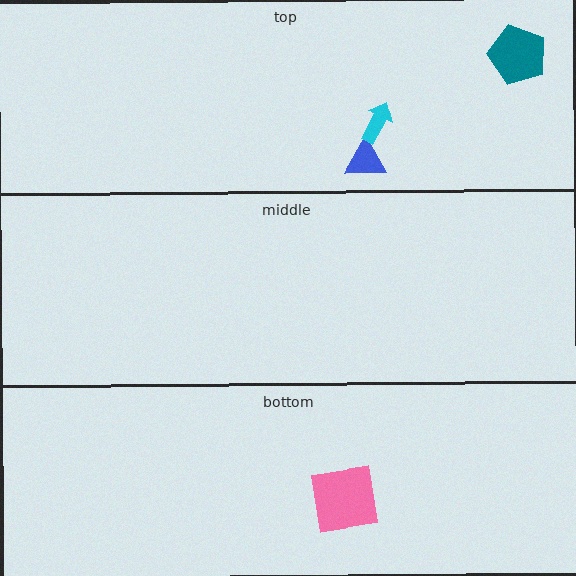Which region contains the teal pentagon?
The top region.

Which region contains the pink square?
The bottom region.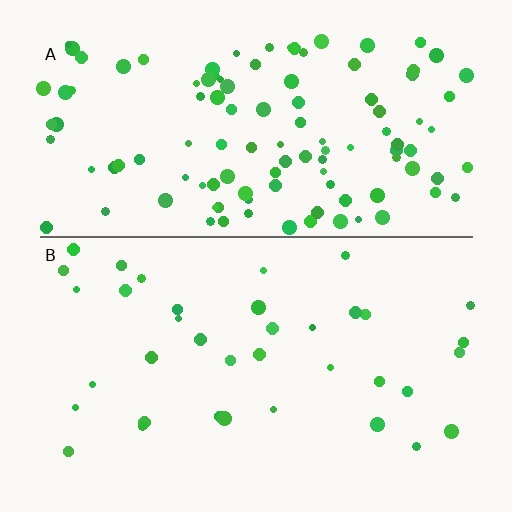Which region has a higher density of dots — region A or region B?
A (the top).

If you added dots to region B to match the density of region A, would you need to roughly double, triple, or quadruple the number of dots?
Approximately triple.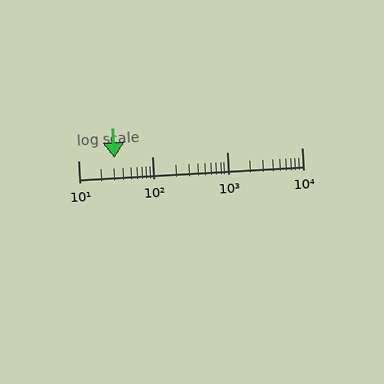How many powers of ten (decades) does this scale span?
The scale spans 3 decades, from 10 to 10000.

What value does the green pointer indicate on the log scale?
The pointer indicates approximately 31.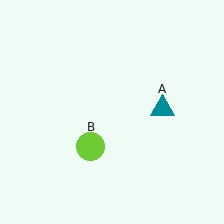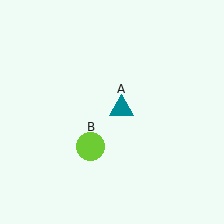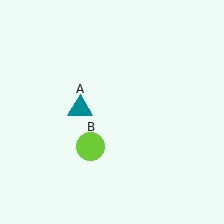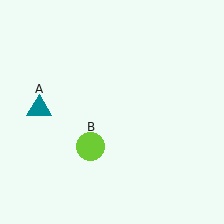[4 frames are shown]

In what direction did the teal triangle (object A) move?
The teal triangle (object A) moved left.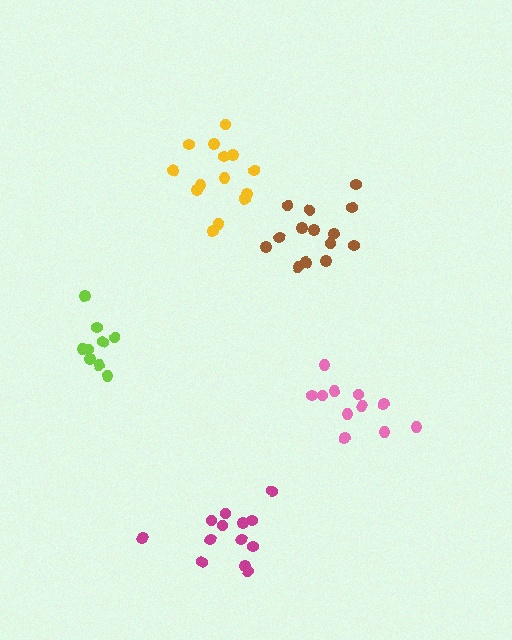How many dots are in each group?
Group 1: 14 dots, Group 2: 9 dots, Group 3: 11 dots, Group 4: 15 dots, Group 5: 13 dots (62 total).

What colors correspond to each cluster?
The clusters are colored: brown, lime, pink, yellow, magenta.